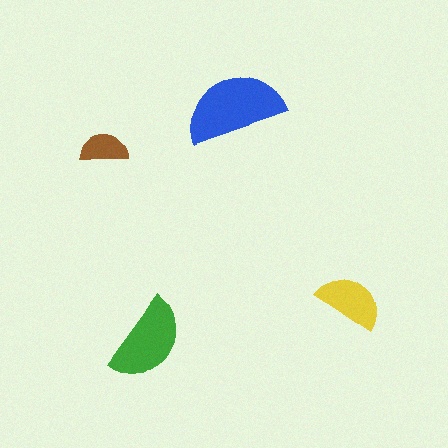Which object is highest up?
The blue semicircle is topmost.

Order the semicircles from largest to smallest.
the blue one, the green one, the yellow one, the brown one.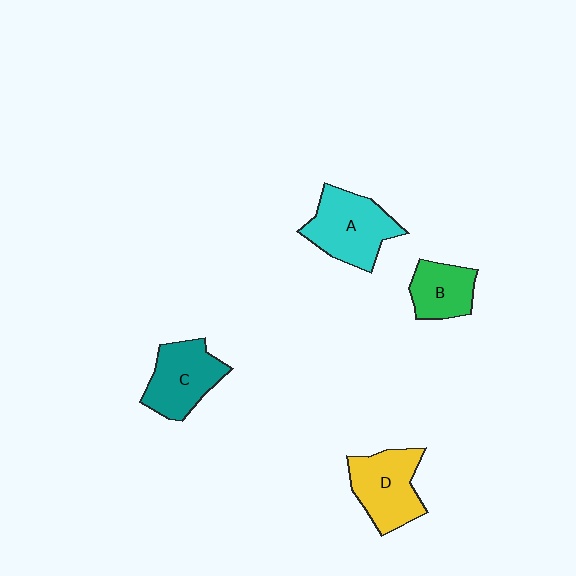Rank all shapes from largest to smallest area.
From largest to smallest: A (cyan), D (yellow), C (teal), B (green).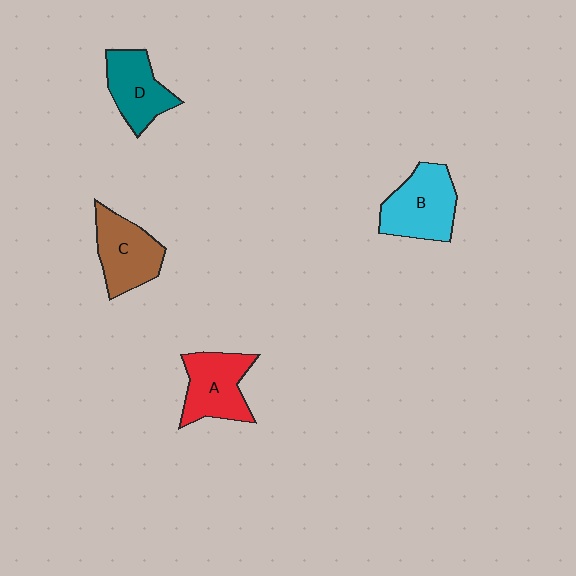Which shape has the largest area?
Shape B (cyan).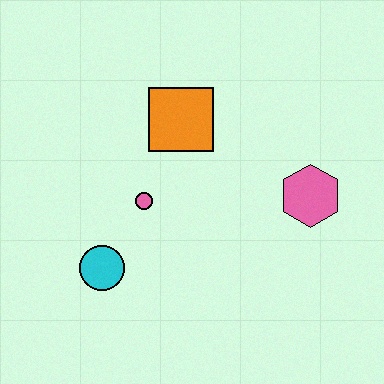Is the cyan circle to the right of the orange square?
No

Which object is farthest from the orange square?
The cyan circle is farthest from the orange square.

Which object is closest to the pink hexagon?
The orange square is closest to the pink hexagon.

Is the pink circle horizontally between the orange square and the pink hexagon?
No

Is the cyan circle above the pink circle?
No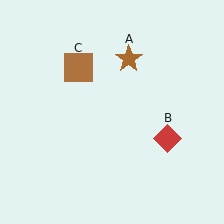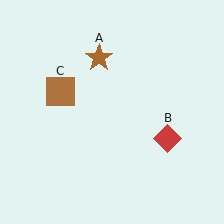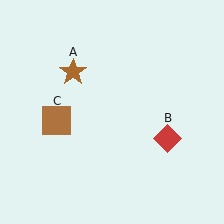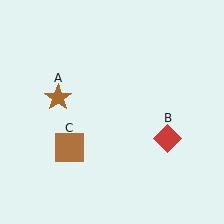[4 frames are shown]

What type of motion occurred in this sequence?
The brown star (object A), brown square (object C) rotated counterclockwise around the center of the scene.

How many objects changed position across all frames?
2 objects changed position: brown star (object A), brown square (object C).